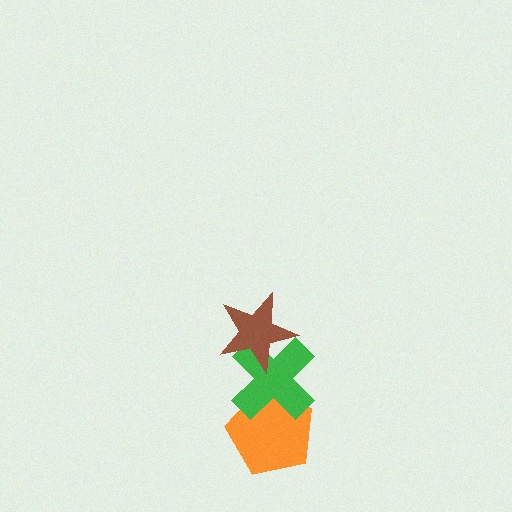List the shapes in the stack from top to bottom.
From top to bottom: the brown star, the green cross, the orange pentagon.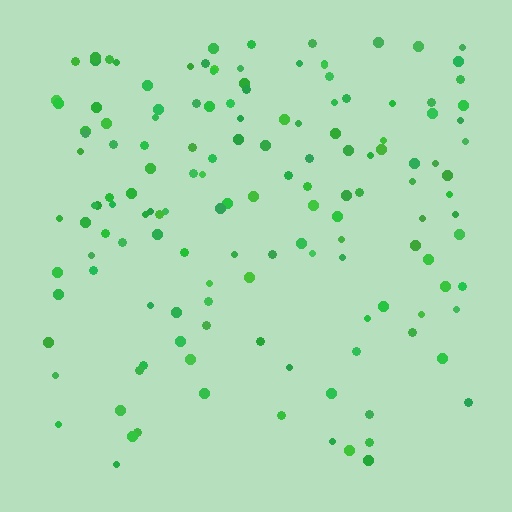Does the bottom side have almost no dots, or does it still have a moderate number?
Still a moderate number, just noticeably fewer than the top.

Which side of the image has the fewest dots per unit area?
The bottom.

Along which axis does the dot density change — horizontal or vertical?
Vertical.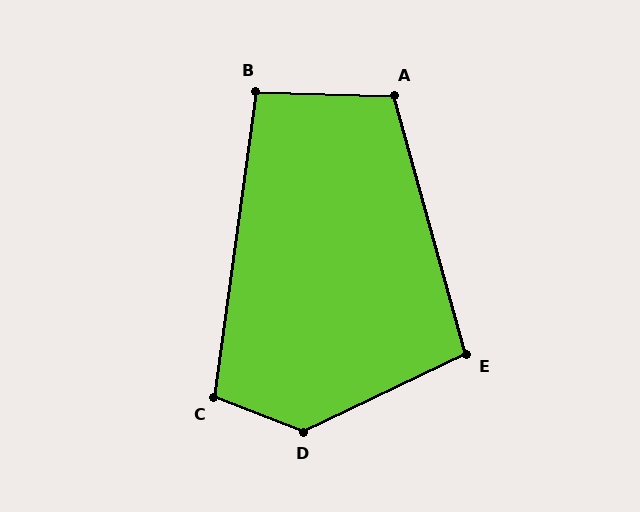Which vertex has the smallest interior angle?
B, at approximately 96 degrees.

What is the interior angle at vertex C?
Approximately 103 degrees (obtuse).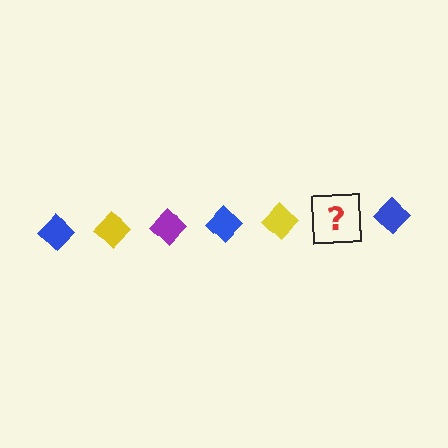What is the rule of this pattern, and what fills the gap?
The rule is that the pattern cycles through blue, yellow, purple diamonds. The gap should be filled with a purple diamond.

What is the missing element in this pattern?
The missing element is a purple diamond.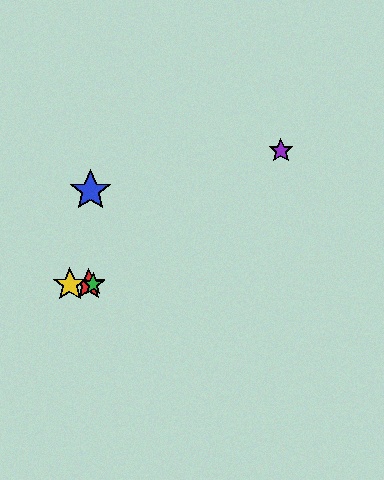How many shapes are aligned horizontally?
3 shapes (the red star, the green star, the yellow star) are aligned horizontally.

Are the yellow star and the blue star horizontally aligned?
No, the yellow star is at y≈285 and the blue star is at y≈191.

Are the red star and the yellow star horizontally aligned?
Yes, both are at y≈285.